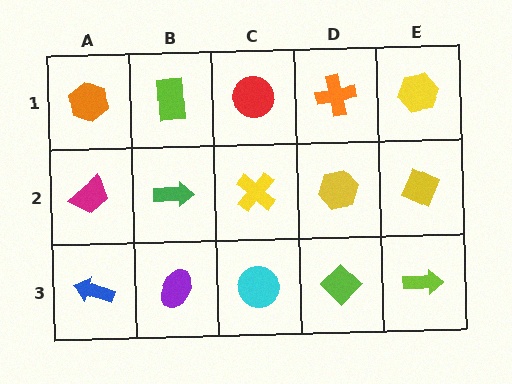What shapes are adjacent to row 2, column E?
A yellow hexagon (row 1, column E), a lime arrow (row 3, column E), a yellow hexagon (row 2, column D).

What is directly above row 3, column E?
A yellow diamond.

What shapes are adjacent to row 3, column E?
A yellow diamond (row 2, column E), a lime diamond (row 3, column D).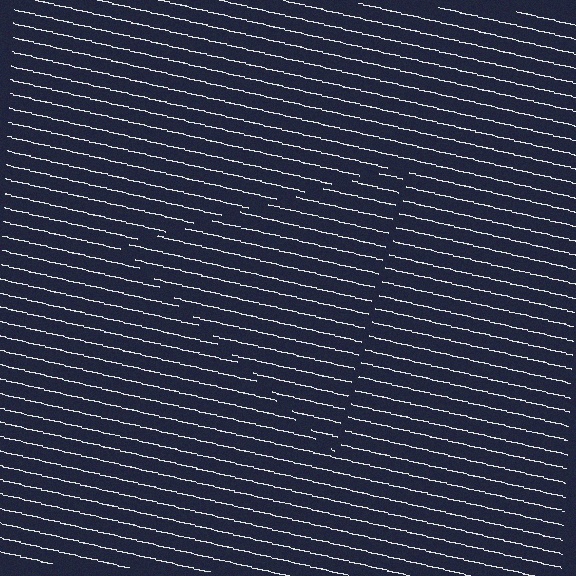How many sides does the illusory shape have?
3 sides — the line-ends trace a triangle.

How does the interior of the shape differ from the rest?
The interior of the shape contains the same grating, shifted by half a period — the contour is defined by the phase discontinuity where line-ends from the inner and outer gratings abut.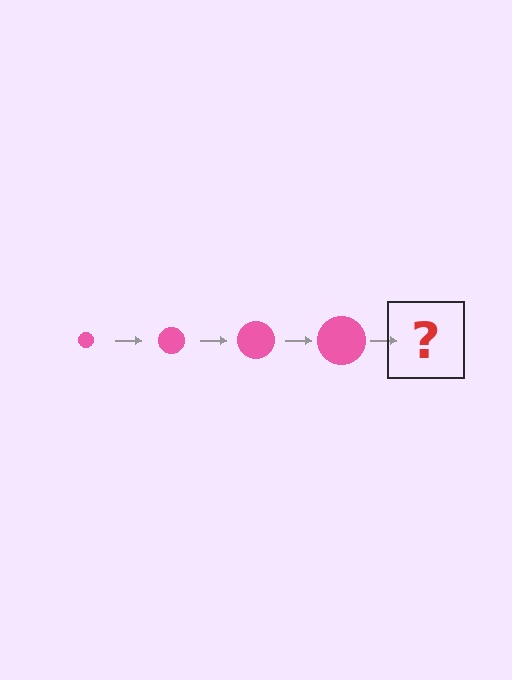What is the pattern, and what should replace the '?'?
The pattern is that the circle gets progressively larger each step. The '?' should be a pink circle, larger than the previous one.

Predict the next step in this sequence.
The next step is a pink circle, larger than the previous one.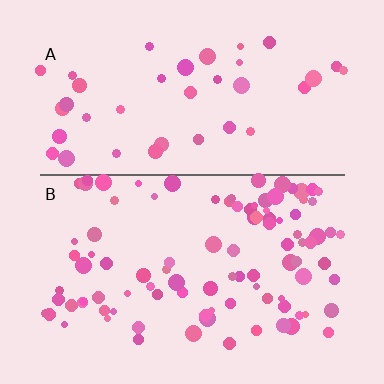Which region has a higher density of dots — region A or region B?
B (the bottom).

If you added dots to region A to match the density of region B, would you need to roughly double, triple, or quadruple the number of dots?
Approximately double.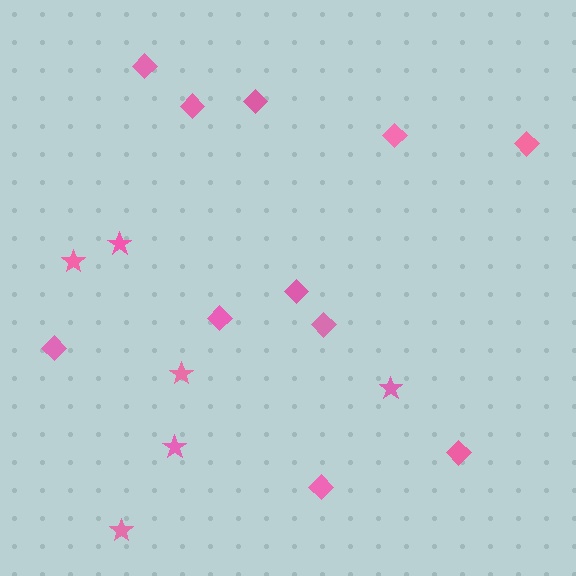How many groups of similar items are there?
There are 2 groups: one group of diamonds (11) and one group of stars (6).